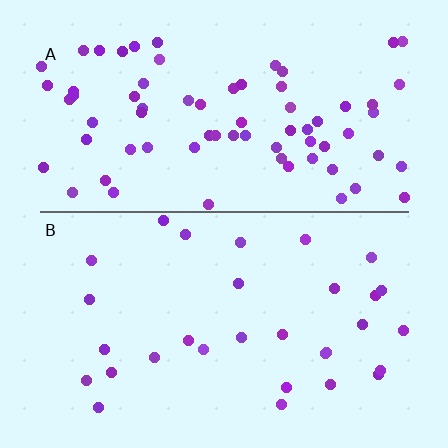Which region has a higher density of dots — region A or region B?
A (the top).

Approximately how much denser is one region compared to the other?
Approximately 2.4× — region A over region B.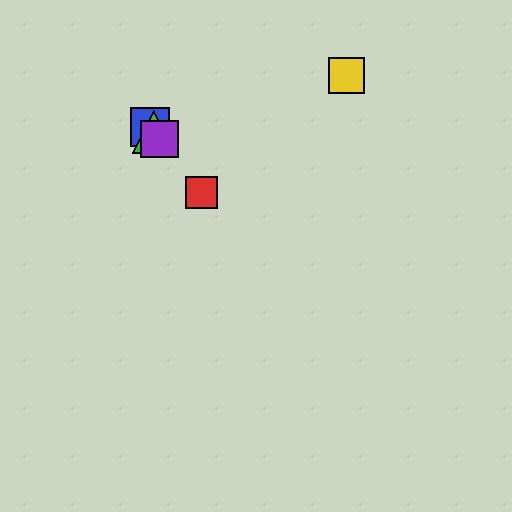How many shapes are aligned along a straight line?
4 shapes (the red square, the blue square, the green triangle, the purple square) are aligned along a straight line.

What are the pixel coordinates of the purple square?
The purple square is at (159, 139).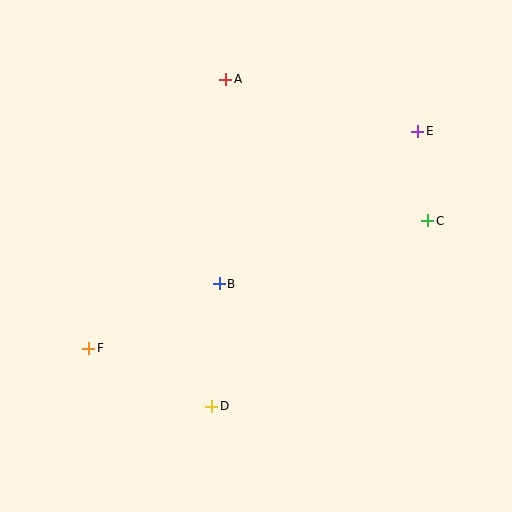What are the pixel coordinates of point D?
Point D is at (212, 406).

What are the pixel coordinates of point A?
Point A is at (226, 79).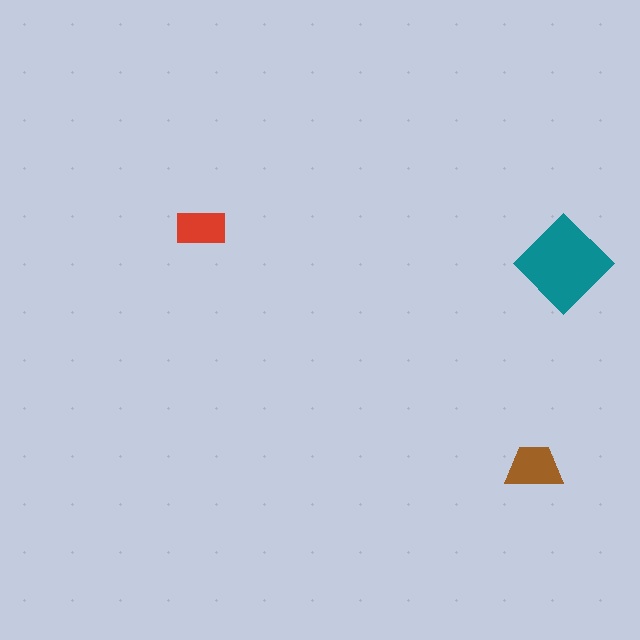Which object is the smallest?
The red rectangle.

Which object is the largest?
The teal diamond.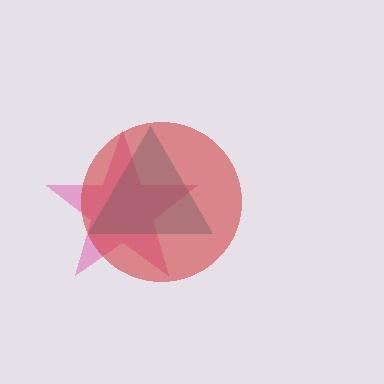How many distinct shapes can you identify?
There are 3 distinct shapes: a pink star, a teal triangle, a red circle.